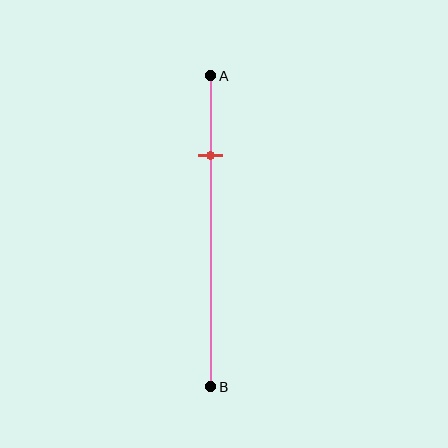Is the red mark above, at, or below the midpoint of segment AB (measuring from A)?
The red mark is above the midpoint of segment AB.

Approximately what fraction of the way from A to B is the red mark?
The red mark is approximately 25% of the way from A to B.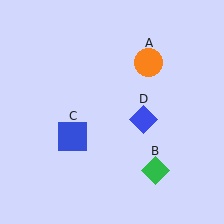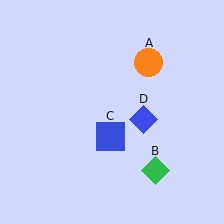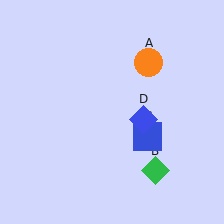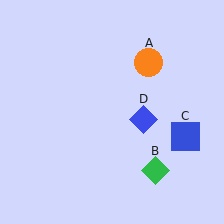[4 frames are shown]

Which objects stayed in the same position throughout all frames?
Orange circle (object A) and green diamond (object B) and blue diamond (object D) remained stationary.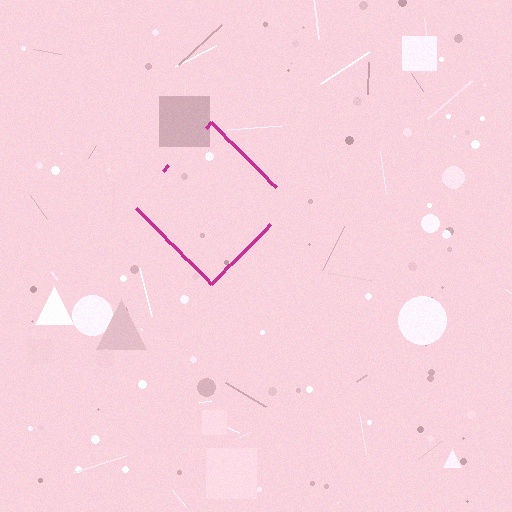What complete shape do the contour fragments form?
The contour fragments form a diamond.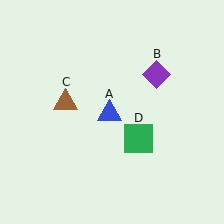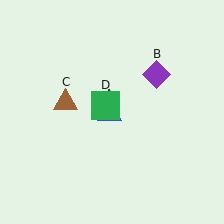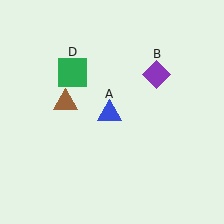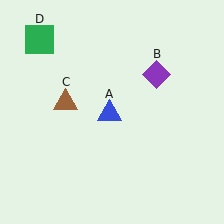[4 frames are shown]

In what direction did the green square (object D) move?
The green square (object D) moved up and to the left.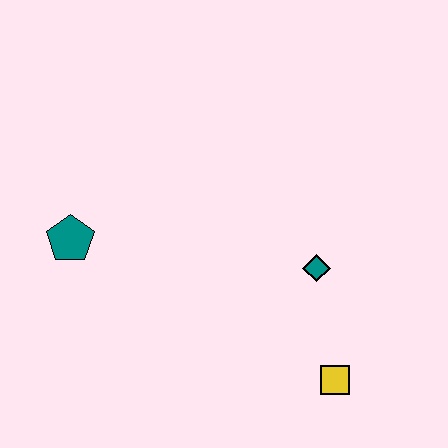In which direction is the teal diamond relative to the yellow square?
The teal diamond is above the yellow square.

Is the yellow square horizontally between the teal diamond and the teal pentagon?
No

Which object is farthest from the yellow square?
The teal pentagon is farthest from the yellow square.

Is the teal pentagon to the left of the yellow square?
Yes